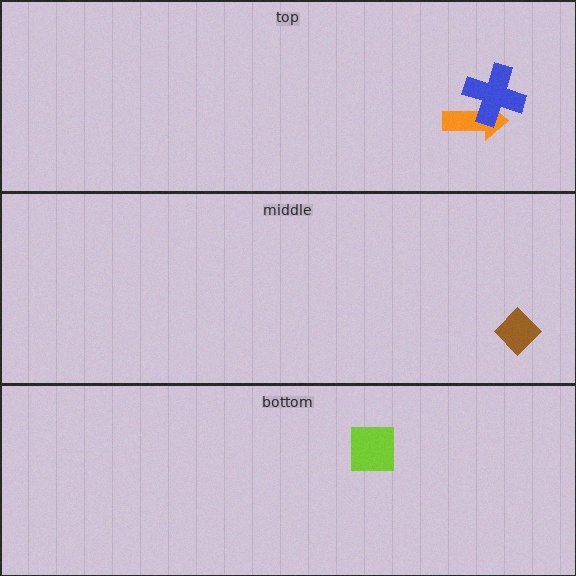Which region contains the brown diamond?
The middle region.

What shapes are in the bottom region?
The lime square.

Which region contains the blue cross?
The top region.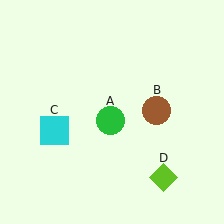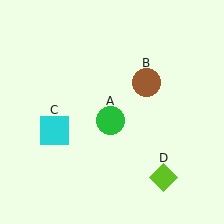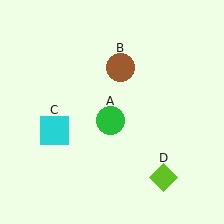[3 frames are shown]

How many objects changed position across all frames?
1 object changed position: brown circle (object B).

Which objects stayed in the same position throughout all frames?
Green circle (object A) and cyan square (object C) and lime diamond (object D) remained stationary.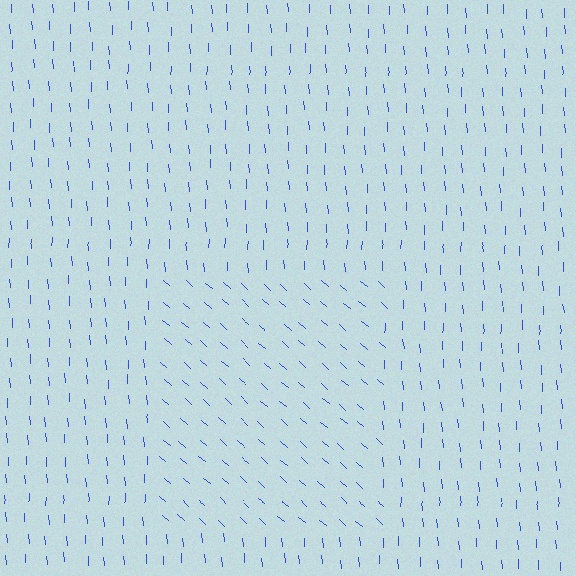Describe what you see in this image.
The image is filled with small blue line segments. A rectangle region in the image has lines oriented differently from the surrounding lines, creating a visible texture boundary.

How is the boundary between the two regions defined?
The boundary is defined purely by a change in line orientation (approximately 45 degrees difference). All lines are the same color and thickness.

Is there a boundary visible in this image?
Yes, there is a texture boundary formed by a change in line orientation.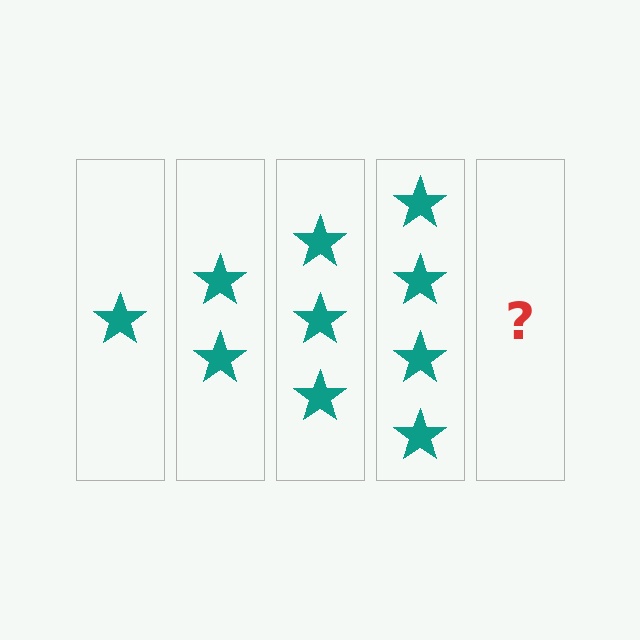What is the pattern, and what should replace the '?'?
The pattern is that each step adds one more star. The '?' should be 5 stars.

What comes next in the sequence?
The next element should be 5 stars.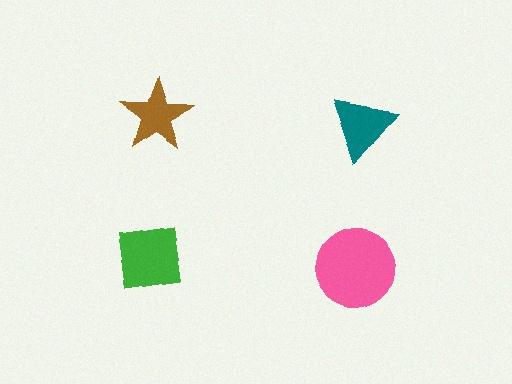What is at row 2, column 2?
A pink circle.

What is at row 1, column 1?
A brown star.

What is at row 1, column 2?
A teal triangle.